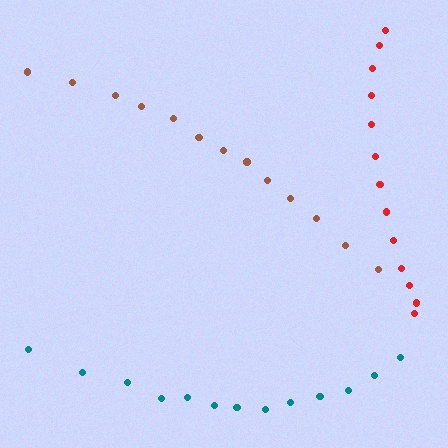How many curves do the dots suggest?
There are 3 distinct paths.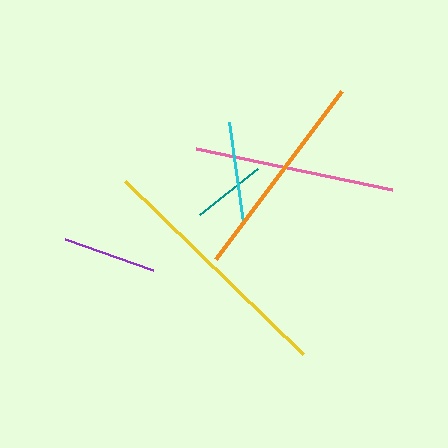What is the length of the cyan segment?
The cyan segment is approximately 102 pixels long.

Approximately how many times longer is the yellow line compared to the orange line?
The yellow line is approximately 1.2 times the length of the orange line.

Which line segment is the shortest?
The teal line is the shortest at approximately 74 pixels.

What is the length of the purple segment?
The purple segment is approximately 93 pixels long.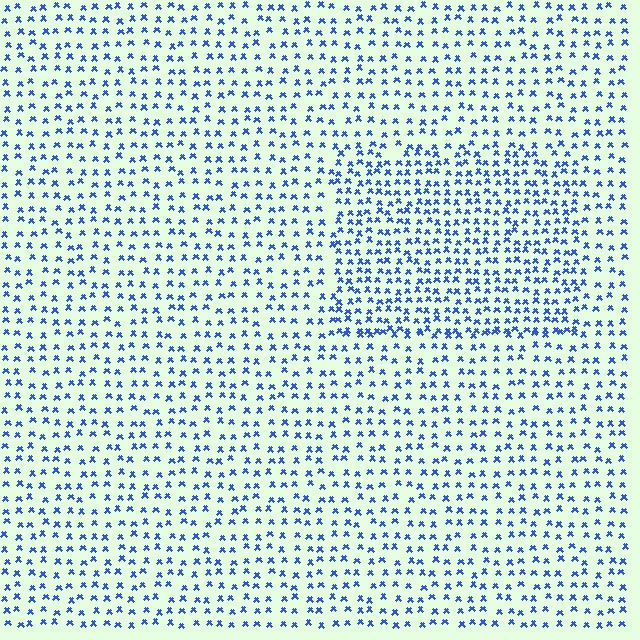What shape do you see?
I see a rectangle.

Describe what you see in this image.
The image contains small blue elements arranged at two different densities. A rectangle-shaped region is visible where the elements are more densely packed than the surrounding area.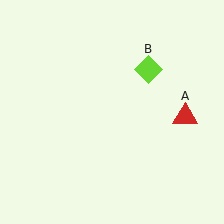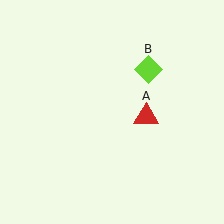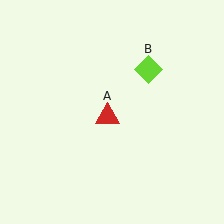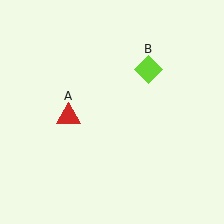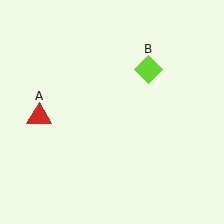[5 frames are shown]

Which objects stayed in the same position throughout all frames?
Lime diamond (object B) remained stationary.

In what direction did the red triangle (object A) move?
The red triangle (object A) moved left.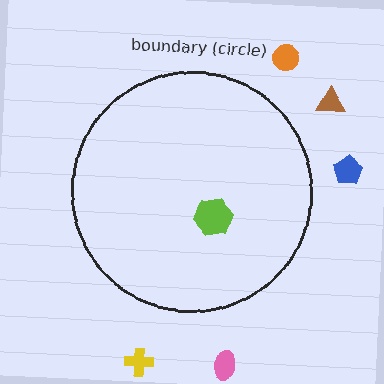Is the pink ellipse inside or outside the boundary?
Outside.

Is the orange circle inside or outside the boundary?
Outside.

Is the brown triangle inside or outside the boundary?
Outside.